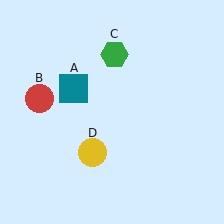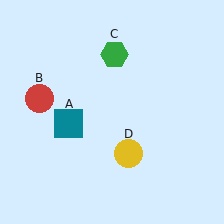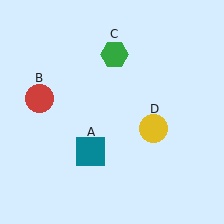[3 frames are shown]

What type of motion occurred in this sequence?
The teal square (object A), yellow circle (object D) rotated counterclockwise around the center of the scene.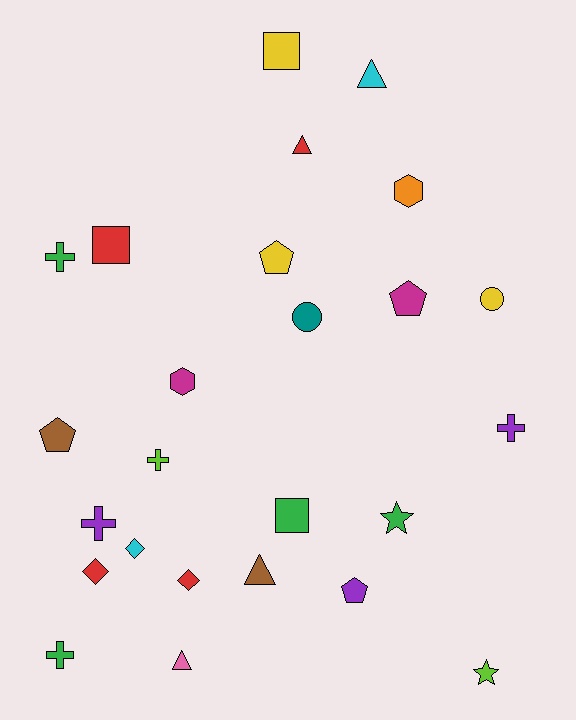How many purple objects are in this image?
There are 3 purple objects.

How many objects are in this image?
There are 25 objects.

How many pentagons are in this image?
There are 4 pentagons.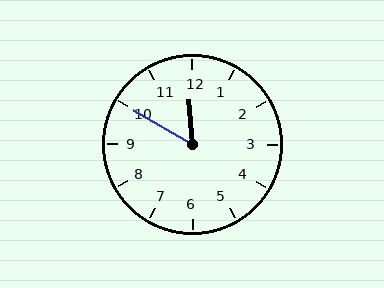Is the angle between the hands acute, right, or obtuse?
It is acute.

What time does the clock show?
11:50.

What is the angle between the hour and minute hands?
Approximately 55 degrees.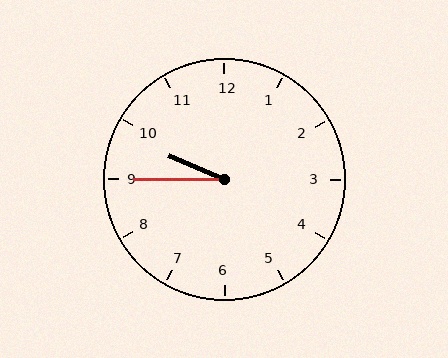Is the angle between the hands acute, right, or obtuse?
It is acute.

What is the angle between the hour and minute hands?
Approximately 22 degrees.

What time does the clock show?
9:45.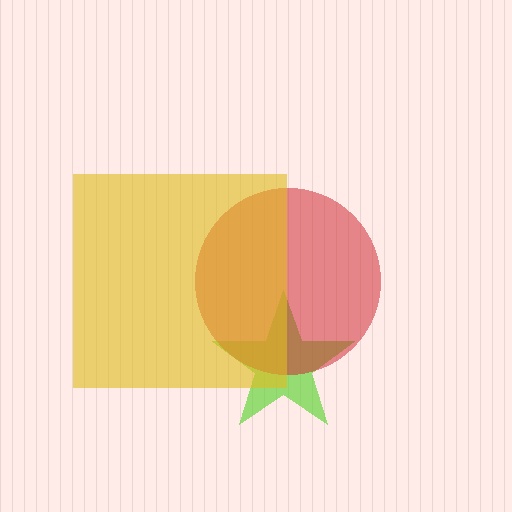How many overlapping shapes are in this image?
There are 3 overlapping shapes in the image.